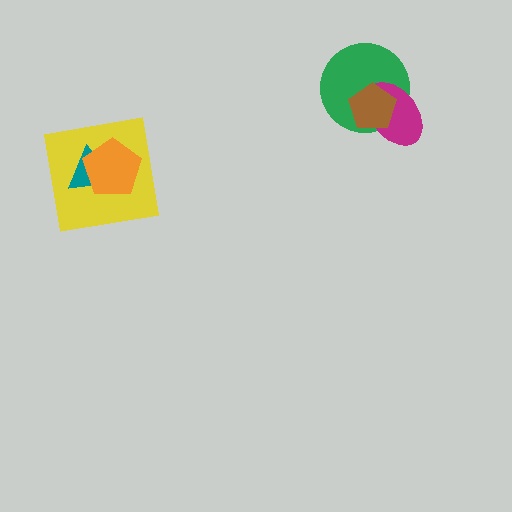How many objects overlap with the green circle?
2 objects overlap with the green circle.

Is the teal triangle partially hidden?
Yes, it is partially covered by another shape.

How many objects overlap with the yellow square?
2 objects overlap with the yellow square.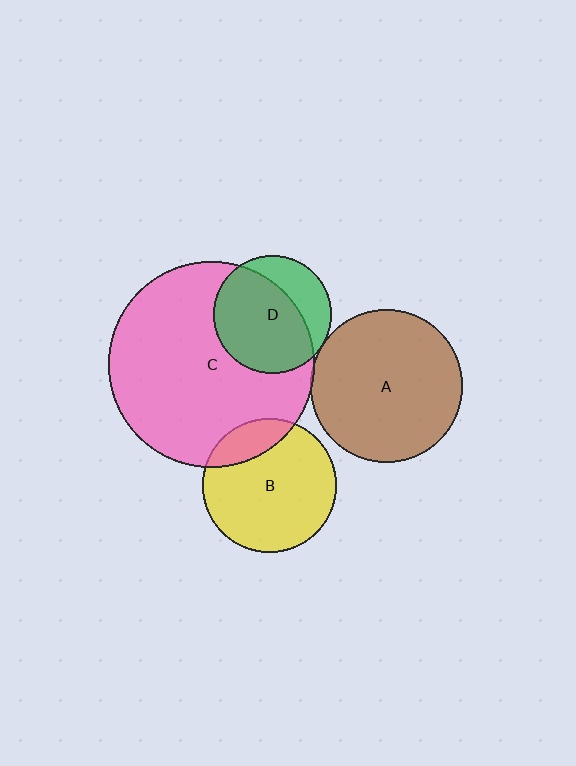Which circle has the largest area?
Circle C (pink).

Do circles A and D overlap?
Yes.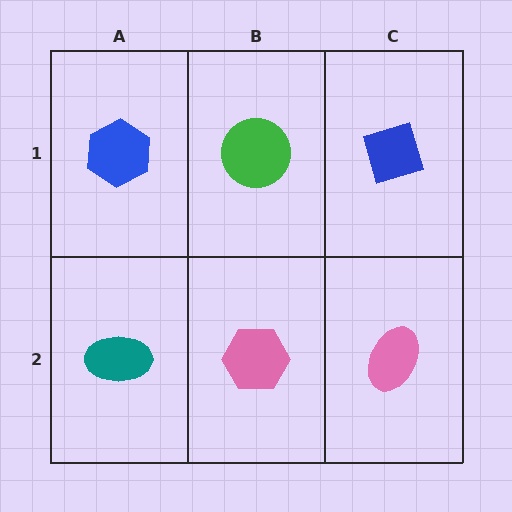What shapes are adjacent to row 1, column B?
A pink hexagon (row 2, column B), a blue hexagon (row 1, column A), a blue diamond (row 1, column C).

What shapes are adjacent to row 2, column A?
A blue hexagon (row 1, column A), a pink hexagon (row 2, column B).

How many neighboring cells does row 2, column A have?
2.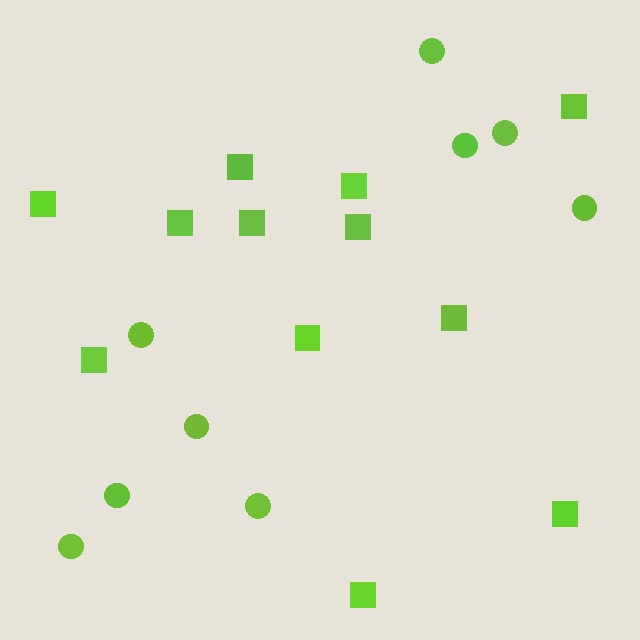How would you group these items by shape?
There are 2 groups: one group of circles (9) and one group of squares (12).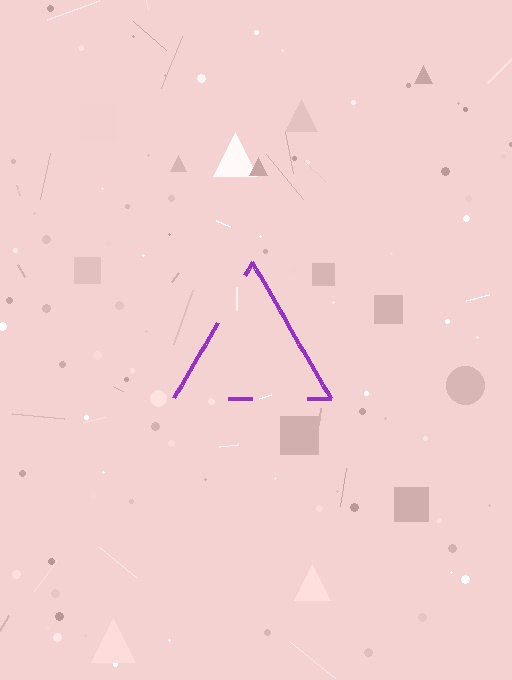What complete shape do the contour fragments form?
The contour fragments form a triangle.